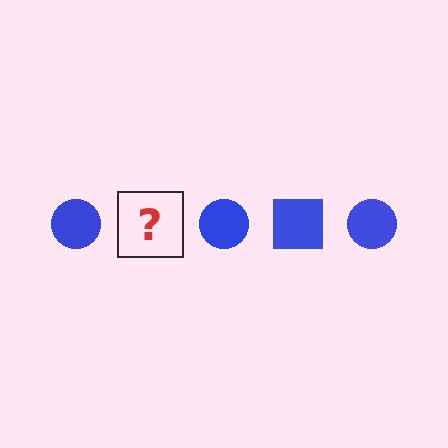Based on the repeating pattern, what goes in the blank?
The blank should be a blue square.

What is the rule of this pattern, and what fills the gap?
The rule is that the pattern cycles through circle, square shapes in blue. The gap should be filled with a blue square.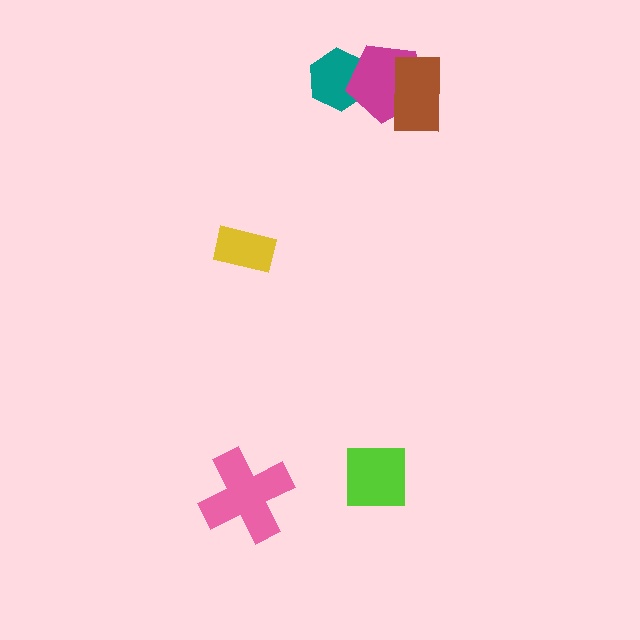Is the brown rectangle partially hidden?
No, no other shape covers it.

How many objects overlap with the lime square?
0 objects overlap with the lime square.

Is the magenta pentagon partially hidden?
Yes, it is partially covered by another shape.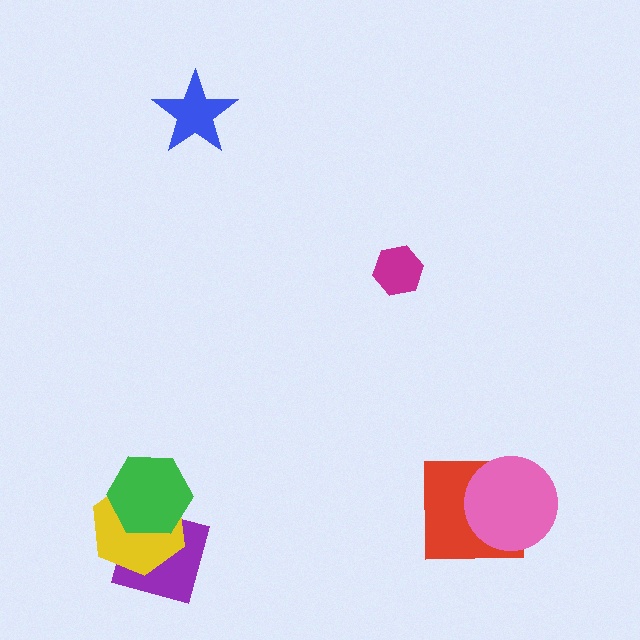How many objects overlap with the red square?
1 object overlaps with the red square.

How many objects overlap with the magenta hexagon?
0 objects overlap with the magenta hexagon.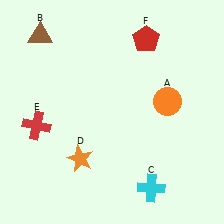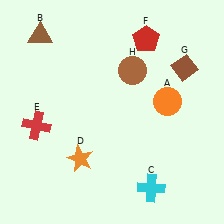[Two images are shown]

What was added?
A brown diamond (G), a brown circle (H) were added in Image 2.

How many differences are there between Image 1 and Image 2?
There are 2 differences between the two images.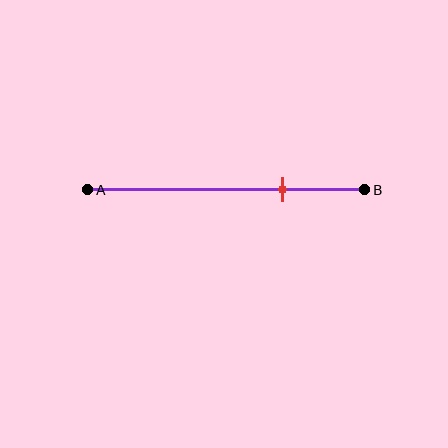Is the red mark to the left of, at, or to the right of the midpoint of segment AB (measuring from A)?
The red mark is to the right of the midpoint of segment AB.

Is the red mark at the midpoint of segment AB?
No, the mark is at about 70% from A, not at the 50% midpoint.